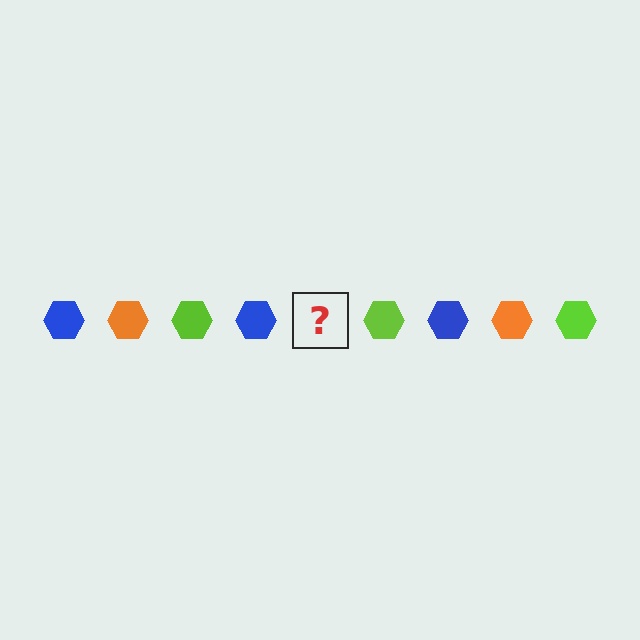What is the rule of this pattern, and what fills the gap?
The rule is that the pattern cycles through blue, orange, lime hexagons. The gap should be filled with an orange hexagon.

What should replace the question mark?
The question mark should be replaced with an orange hexagon.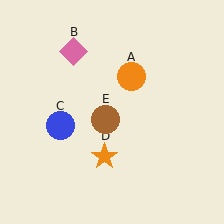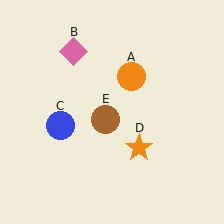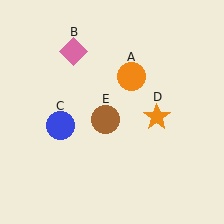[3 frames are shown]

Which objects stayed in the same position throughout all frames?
Orange circle (object A) and pink diamond (object B) and blue circle (object C) and brown circle (object E) remained stationary.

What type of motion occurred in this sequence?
The orange star (object D) rotated counterclockwise around the center of the scene.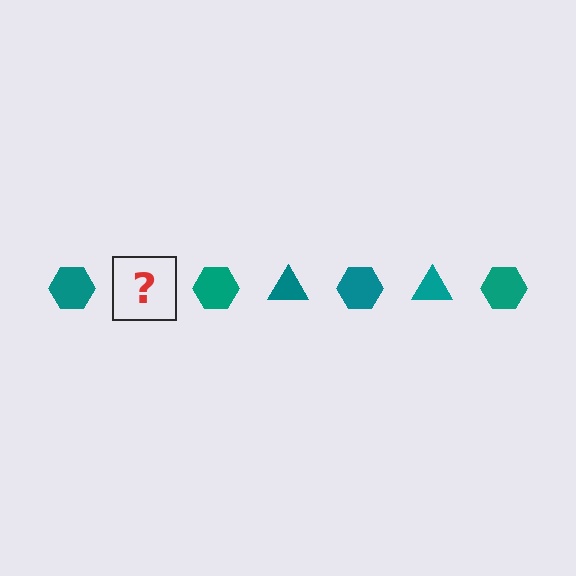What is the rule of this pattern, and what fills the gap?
The rule is that the pattern cycles through hexagon, triangle shapes in teal. The gap should be filled with a teal triangle.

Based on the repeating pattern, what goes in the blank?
The blank should be a teal triangle.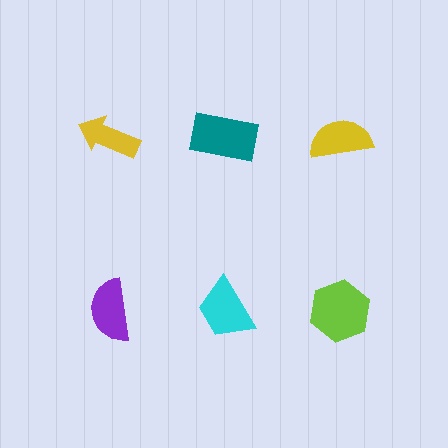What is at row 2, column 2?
A cyan trapezoid.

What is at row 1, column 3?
A yellow semicircle.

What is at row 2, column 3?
A lime hexagon.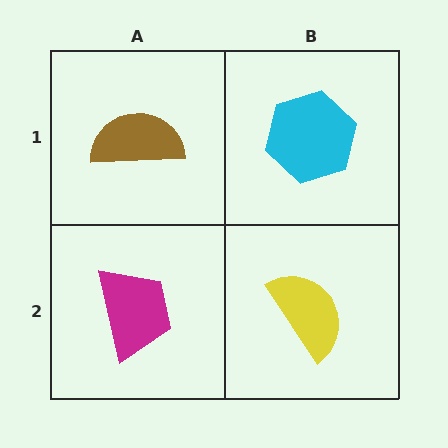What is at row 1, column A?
A brown semicircle.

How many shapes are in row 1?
2 shapes.